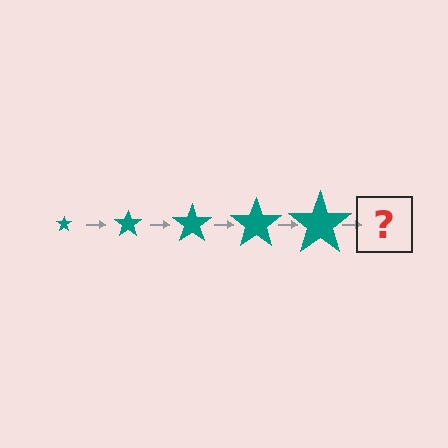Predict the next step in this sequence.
The next step is a teal star, larger than the previous one.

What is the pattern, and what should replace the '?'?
The pattern is that the star gets progressively larger each step. The '?' should be a teal star, larger than the previous one.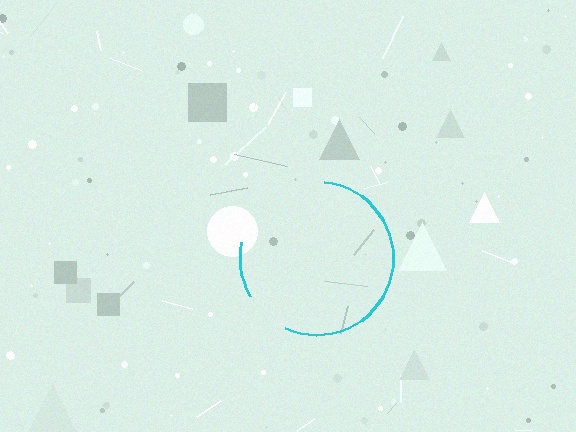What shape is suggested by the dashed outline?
The dashed outline suggests a circle.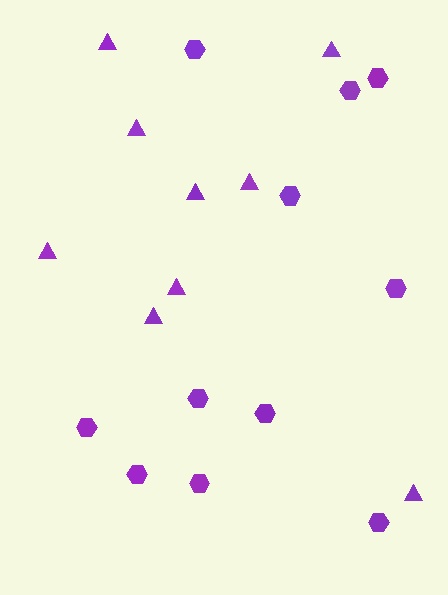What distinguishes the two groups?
There are 2 groups: one group of hexagons (11) and one group of triangles (9).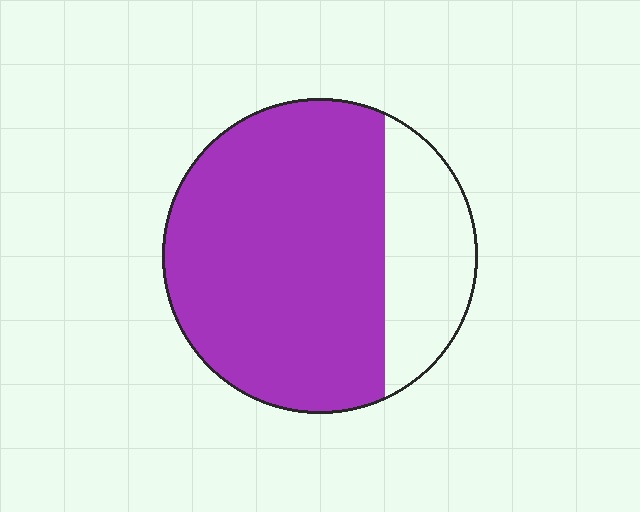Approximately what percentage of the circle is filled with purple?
Approximately 75%.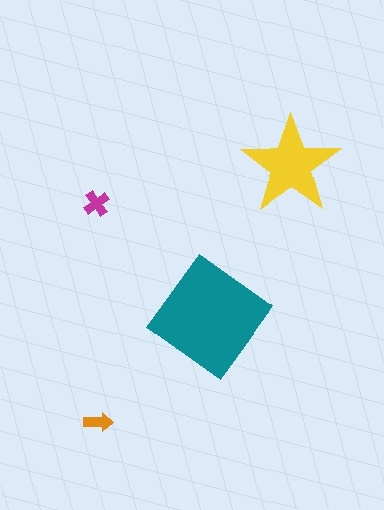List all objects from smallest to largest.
The orange arrow, the magenta cross, the yellow star, the teal diamond.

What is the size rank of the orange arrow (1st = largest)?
4th.